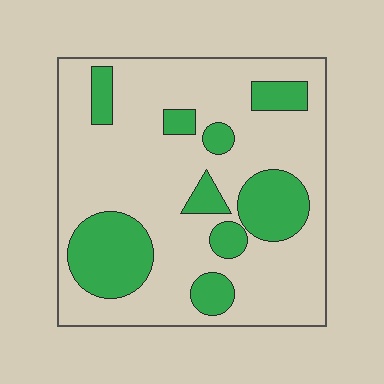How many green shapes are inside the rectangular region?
9.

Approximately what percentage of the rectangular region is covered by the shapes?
Approximately 25%.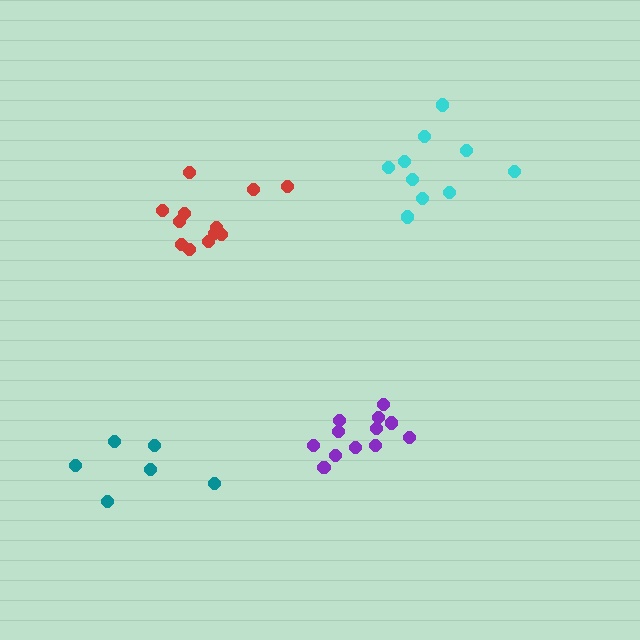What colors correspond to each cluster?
The clusters are colored: red, purple, teal, cyan.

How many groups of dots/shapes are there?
There are 4 groups.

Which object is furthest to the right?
The cyan cluster is rightmost.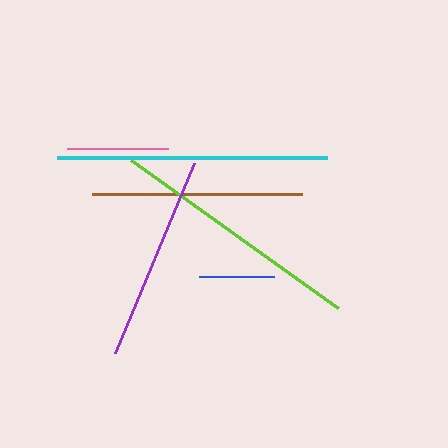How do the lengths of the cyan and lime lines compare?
The cyan and lime lines are approximately the same length.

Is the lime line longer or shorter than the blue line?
The lime line is longer than the blue line.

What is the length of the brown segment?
The brown segment is approximately 211 pixels long.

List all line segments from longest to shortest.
From longest to shortest: cyan, lime, brown, purple, pink, blue.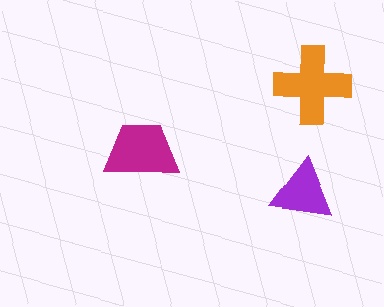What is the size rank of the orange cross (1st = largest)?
1st.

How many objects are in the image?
There are 3 objects in the image.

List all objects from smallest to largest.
The purple triangle, the magenta trapezoid, the orange cross.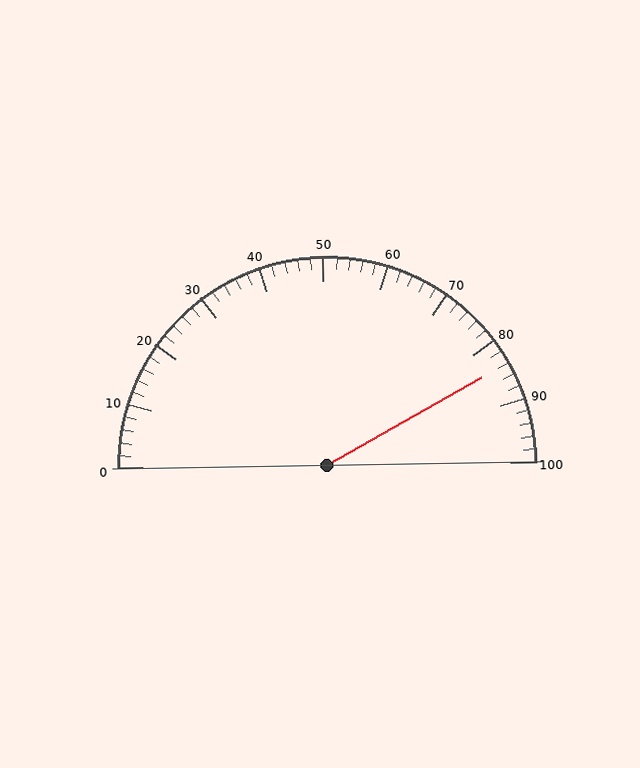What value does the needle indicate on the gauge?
The needle indicates approximately 84.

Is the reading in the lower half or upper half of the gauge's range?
The reading is in the upper half of the range (0 to 100).